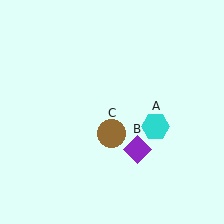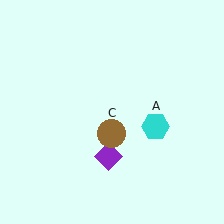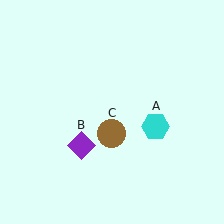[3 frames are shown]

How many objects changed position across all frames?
1 object changed position: purple diamond (object B).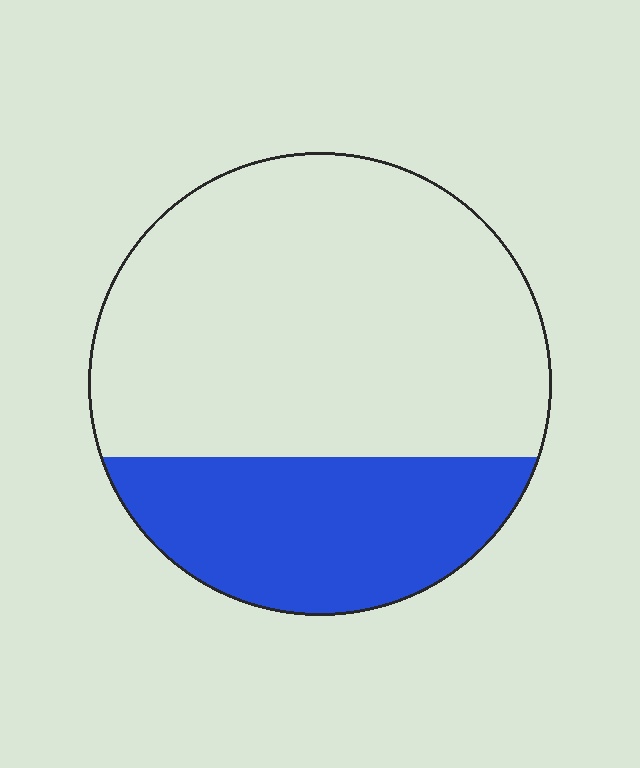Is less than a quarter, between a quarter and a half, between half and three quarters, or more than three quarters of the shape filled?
Between a quarter and a half.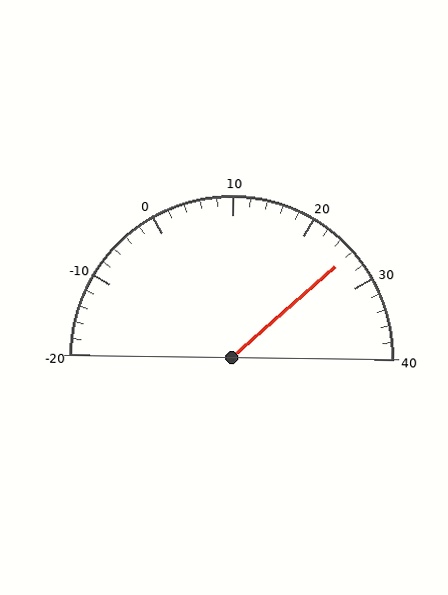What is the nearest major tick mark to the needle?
The nearest major tick mark is 30.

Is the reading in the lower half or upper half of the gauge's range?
The reading is in the upper half of the range (-20 to 40).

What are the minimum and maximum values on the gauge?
The gauge ranges from -20 to 40.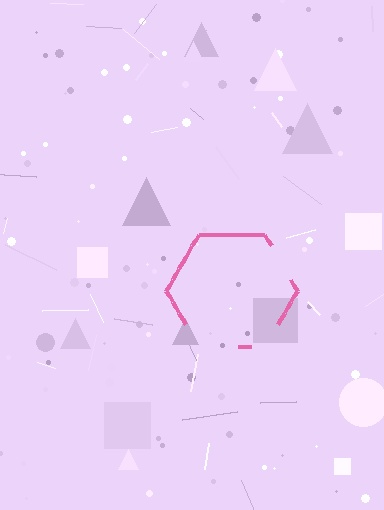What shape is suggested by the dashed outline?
The dashed outline suggests a hexagon.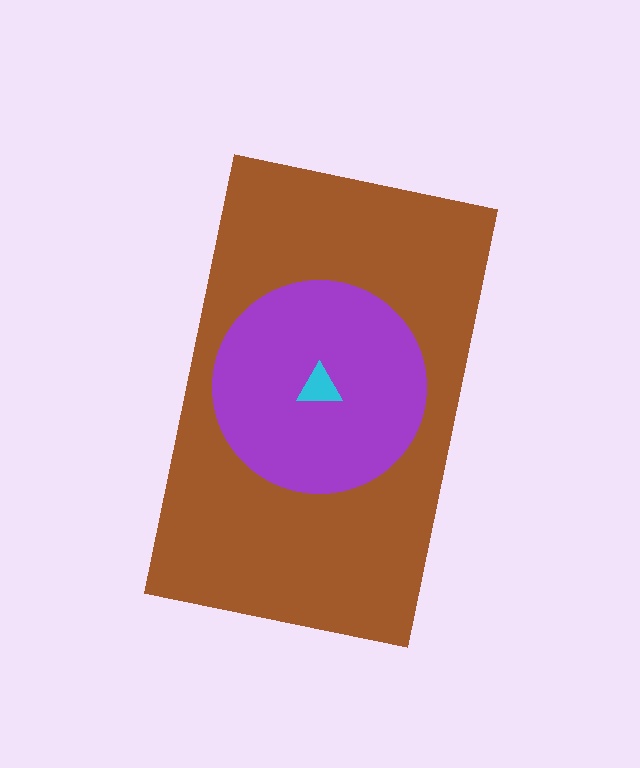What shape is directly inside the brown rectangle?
The purple circle.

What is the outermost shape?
The brown rectangle.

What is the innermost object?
The cyan triangle.